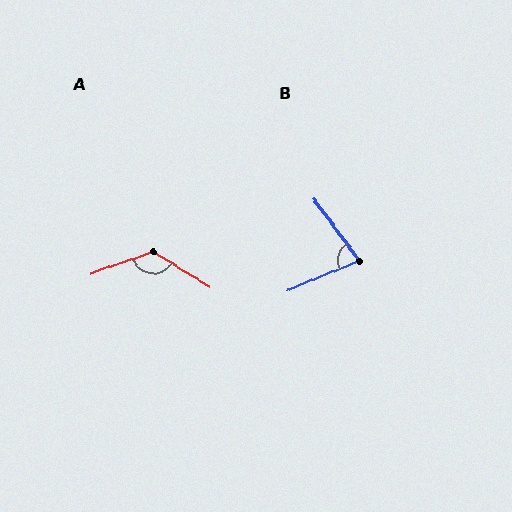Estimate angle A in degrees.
Approximately 128 degrees.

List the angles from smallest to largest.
B (76°), A (128°).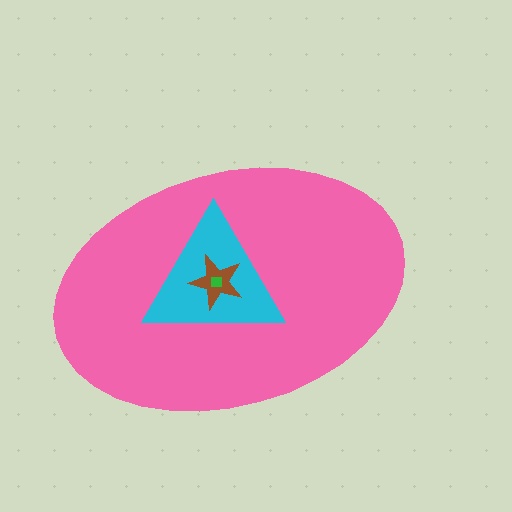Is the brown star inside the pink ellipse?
Yes.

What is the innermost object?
The green square.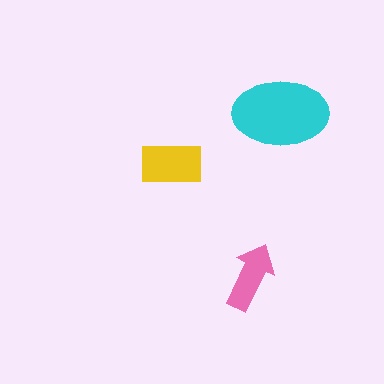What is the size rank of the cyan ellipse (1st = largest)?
1st.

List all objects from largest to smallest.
The cyan ellipse, the yellow rectangle, the pink arrow.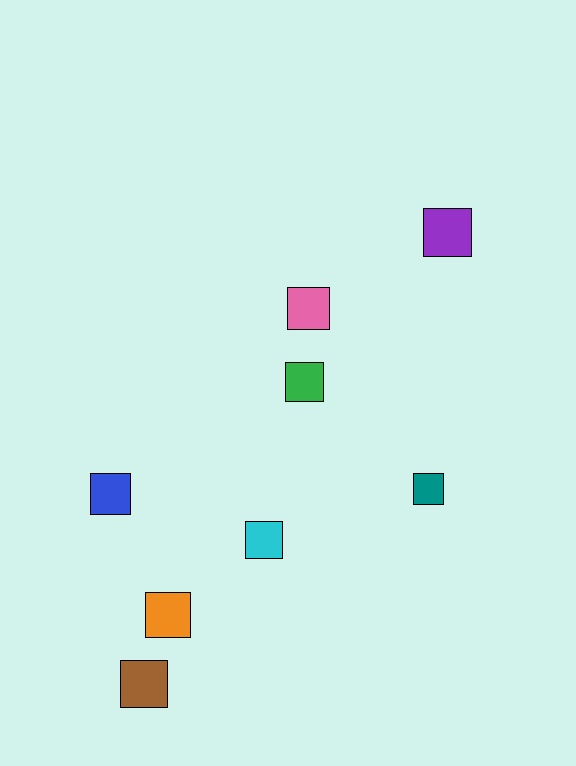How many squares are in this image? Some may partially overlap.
There are 8 squares.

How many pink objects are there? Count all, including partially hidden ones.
There is 1 pink object.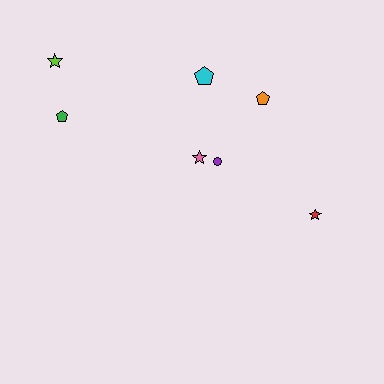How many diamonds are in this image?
There are no diamonds.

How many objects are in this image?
There are 7 objects.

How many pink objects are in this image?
There is 1 pink object.